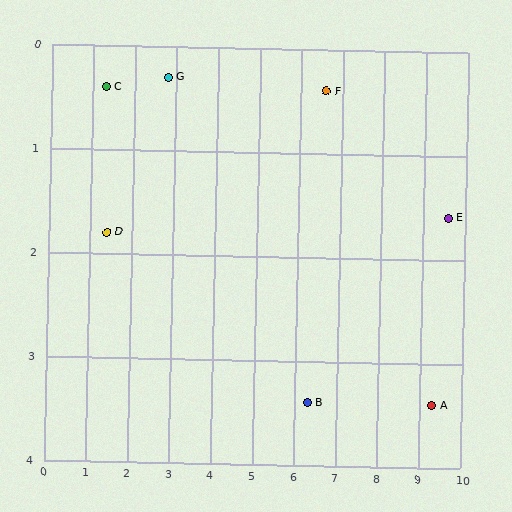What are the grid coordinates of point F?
Point F is at approximately (6.6, 0.4).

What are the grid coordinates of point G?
Point G is at approximately (2.8, 0.3).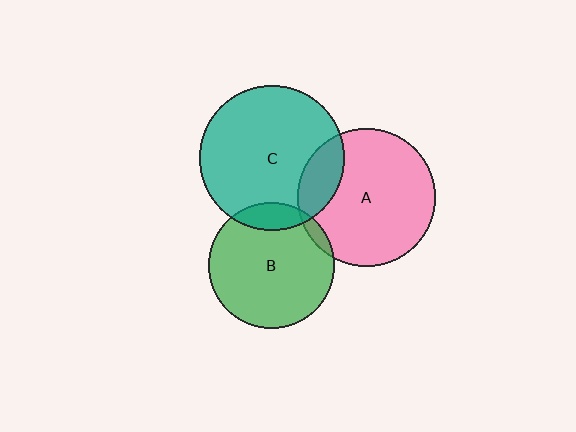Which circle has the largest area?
Circle C (teal).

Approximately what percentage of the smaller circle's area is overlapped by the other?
Approximately 5%.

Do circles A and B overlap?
Yes.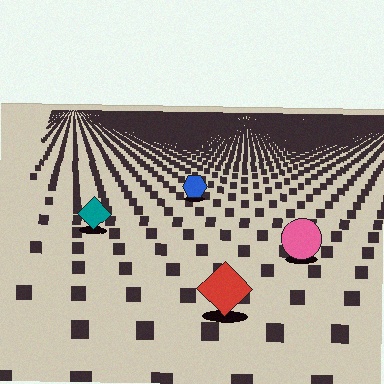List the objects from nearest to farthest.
From nearest to farthest: the red diamond, the pink circle, the teal diamond, the blue hexagon.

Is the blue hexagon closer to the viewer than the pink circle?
No. The pink circle is closer — you can tell from the texture gradient: the ground texture is coarser near it.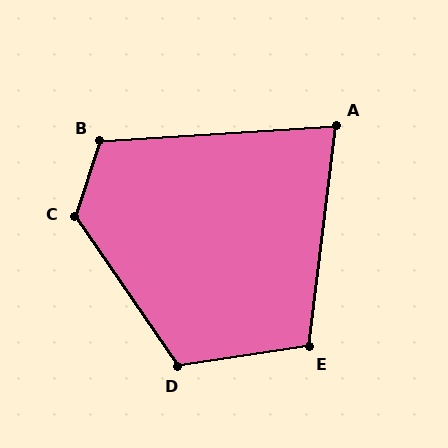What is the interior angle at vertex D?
Approximately 116 degrees (obtuse).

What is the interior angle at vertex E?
Approximately 105 degrees (obtuse).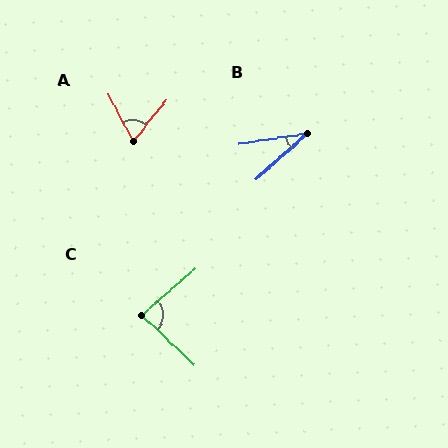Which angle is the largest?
C, at approximately 84 degrees.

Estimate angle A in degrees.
Approximately 66 degrees.